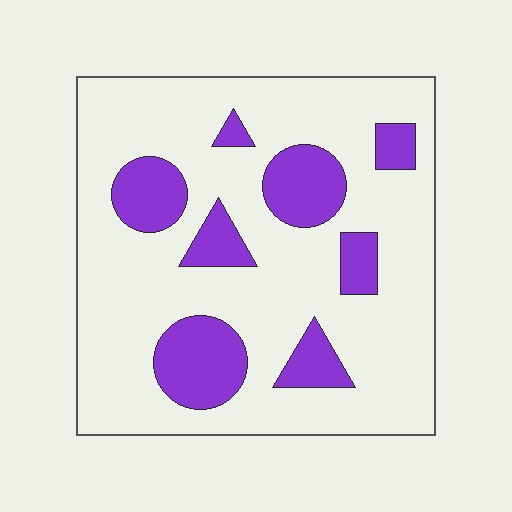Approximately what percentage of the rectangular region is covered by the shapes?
Approximately 20%.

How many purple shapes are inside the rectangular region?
8.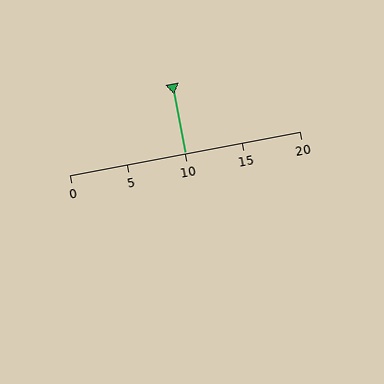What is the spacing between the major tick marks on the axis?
The major ticks are spaced 5 apart.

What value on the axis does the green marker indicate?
The marker indicates approximately 10.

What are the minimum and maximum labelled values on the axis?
The axis runs from 0 to 20.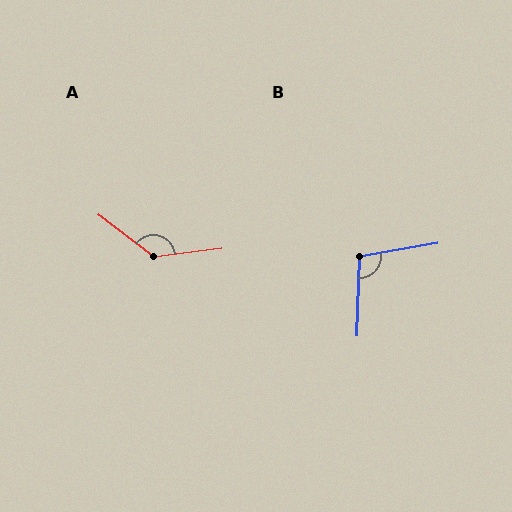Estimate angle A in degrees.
Approximately 136 degrees.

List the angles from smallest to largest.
B (101°), A (136°).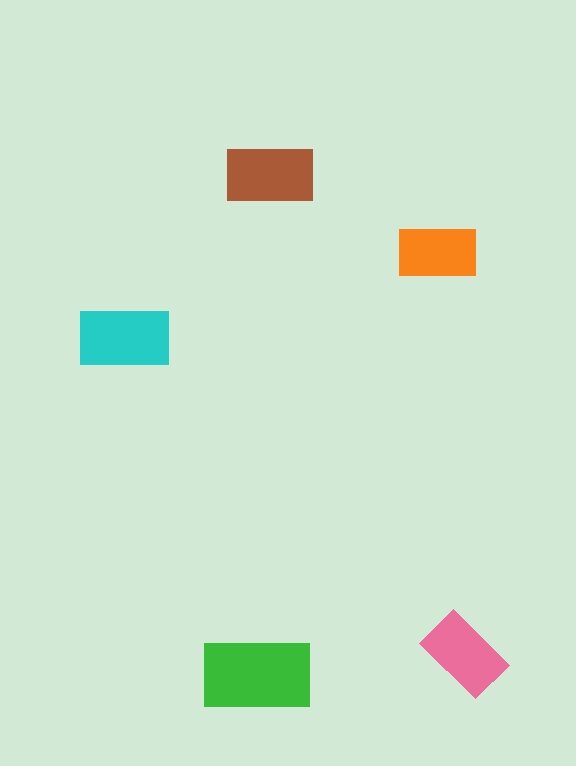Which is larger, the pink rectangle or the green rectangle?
The green one.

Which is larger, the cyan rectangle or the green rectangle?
The green one.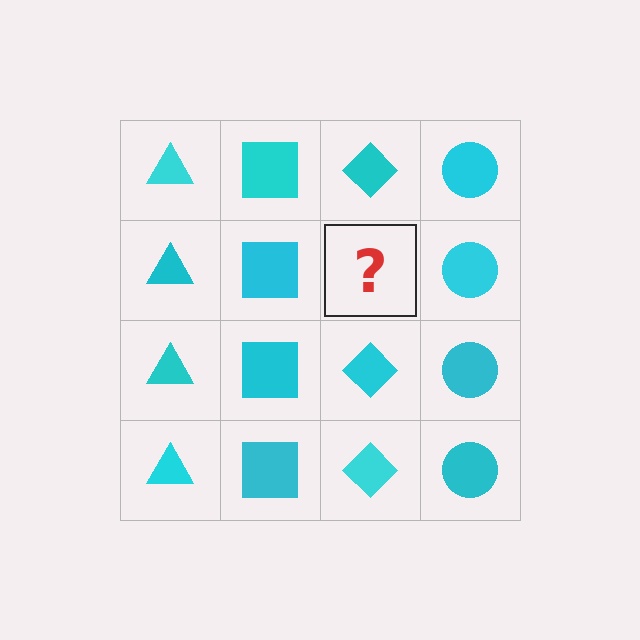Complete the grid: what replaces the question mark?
The question mark should be replaced with a cyan diamond.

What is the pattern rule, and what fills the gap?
The rule is that each column has a consistent shape. The gap should be filled with a cyan diamond.